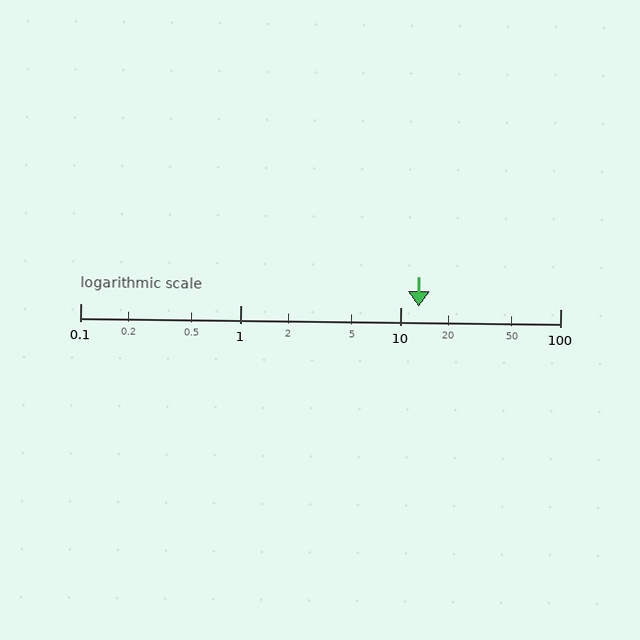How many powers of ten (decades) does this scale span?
The scale spans 3 decades, from 0.1 to 100.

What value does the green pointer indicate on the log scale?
The pointer indicates approximately 13.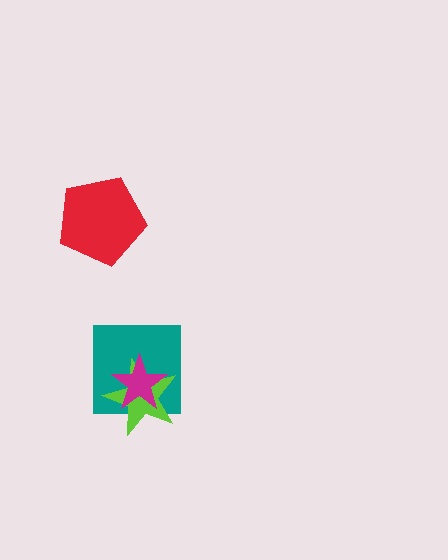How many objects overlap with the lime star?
2 objects overlap with the lime star.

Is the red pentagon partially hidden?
No, no other shape covers it.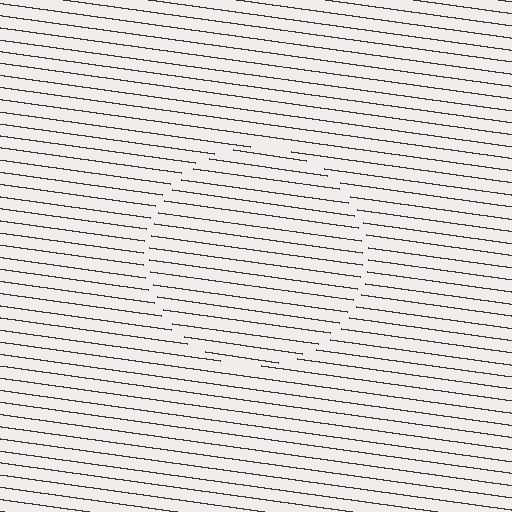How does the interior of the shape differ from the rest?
The interior of the shape contains the same grating, shifted by half a period — the contour is defined by the phase discontinuity where line-ends from the inner and outer gratings abut.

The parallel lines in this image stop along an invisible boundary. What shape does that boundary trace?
An illusory circle. The interior of the shape contains the same grating, shifted by half a period — the contour is defined by the phase discontinuity where line-ends from the inner and outer gratings abut.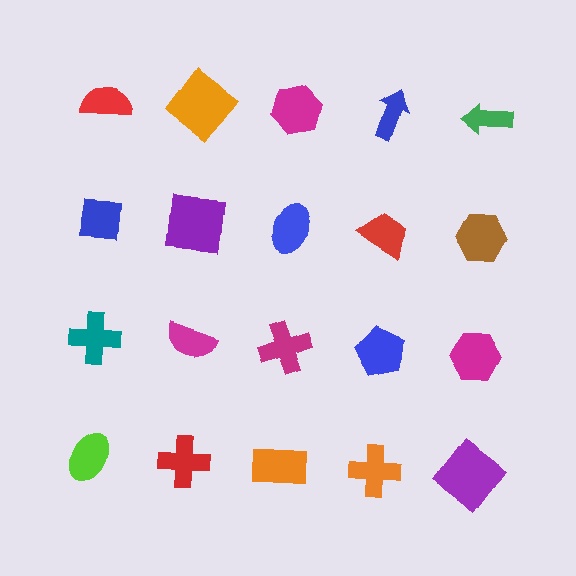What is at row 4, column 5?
A purple diamond.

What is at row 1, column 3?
A magenta hexagon.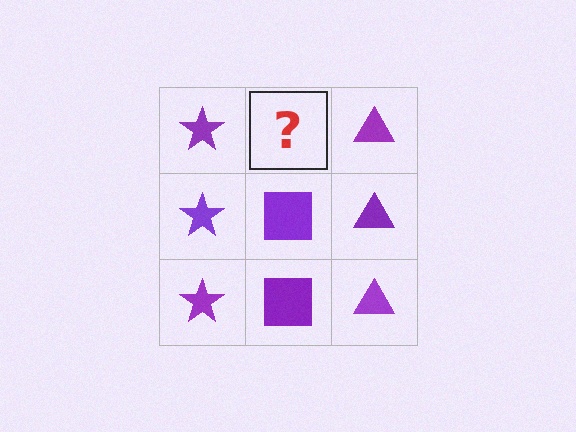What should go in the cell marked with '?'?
The missing cell should contain a purple square.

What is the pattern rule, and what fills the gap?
The rule is that each column has a consistent shape. The gap should be filled with a purple square.